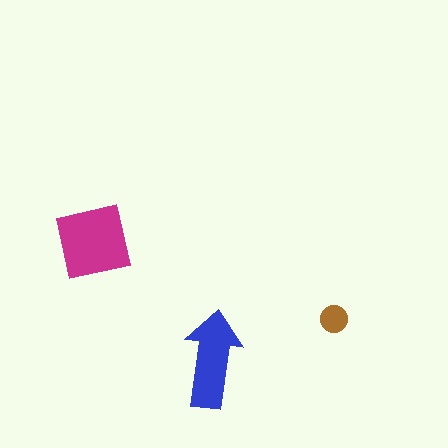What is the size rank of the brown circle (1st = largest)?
3rd.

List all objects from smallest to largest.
The brown circle, the blue arrow, the magenta square.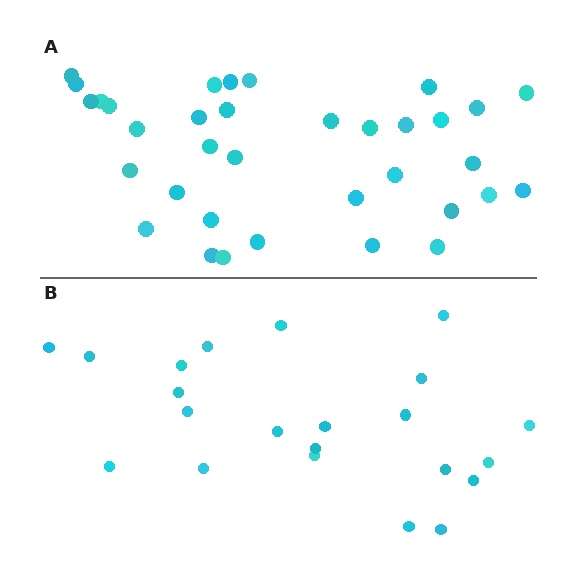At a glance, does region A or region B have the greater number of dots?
Region A (the top region) has more dots.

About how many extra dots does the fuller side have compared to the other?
Region A has approximately 15 more dots than region B.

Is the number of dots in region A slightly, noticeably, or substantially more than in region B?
Region A has substantially more. The ratio is roughly 1.6 to 1.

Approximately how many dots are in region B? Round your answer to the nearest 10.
About 20 dots. (The exact count is 22, which rounds to 20.)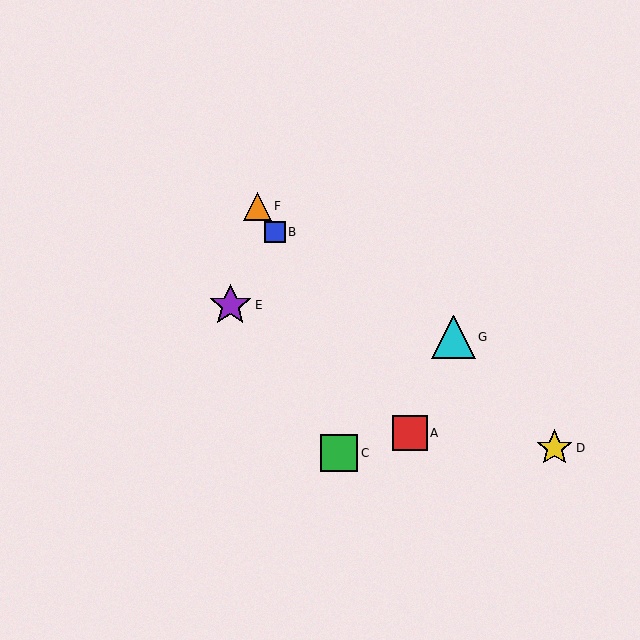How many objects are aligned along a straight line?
3 objects (A, B, F) are aligned along a straight line.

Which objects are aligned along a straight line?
Objects A, B, F are aligned along a straight line.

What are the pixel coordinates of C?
Object C is at (339, 453).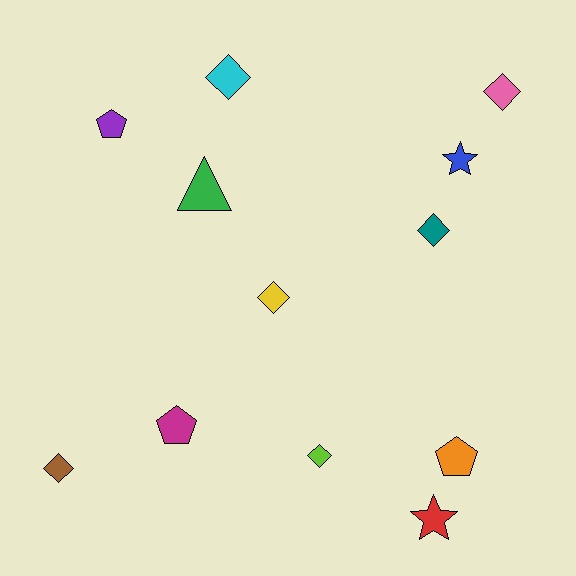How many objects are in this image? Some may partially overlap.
There are 12 objects.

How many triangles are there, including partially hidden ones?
There is 1 triangle.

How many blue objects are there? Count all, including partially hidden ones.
There is 1 blue object.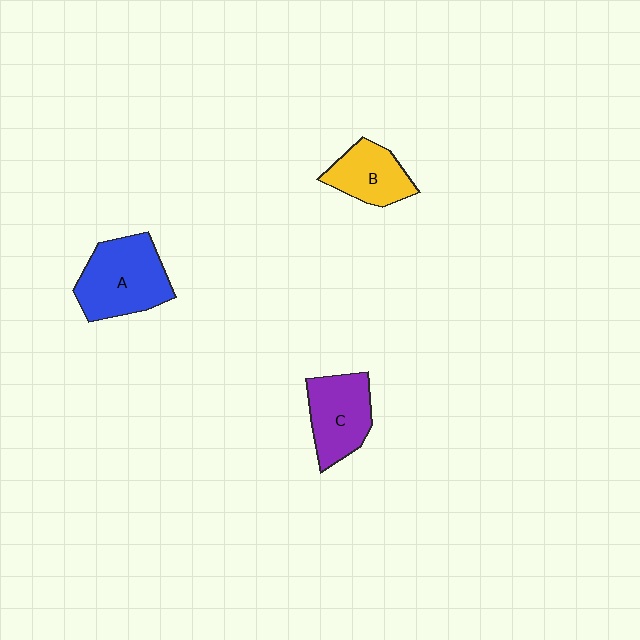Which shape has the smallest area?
Shape B (yellow).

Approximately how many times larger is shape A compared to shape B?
Approximately 1.5 times.